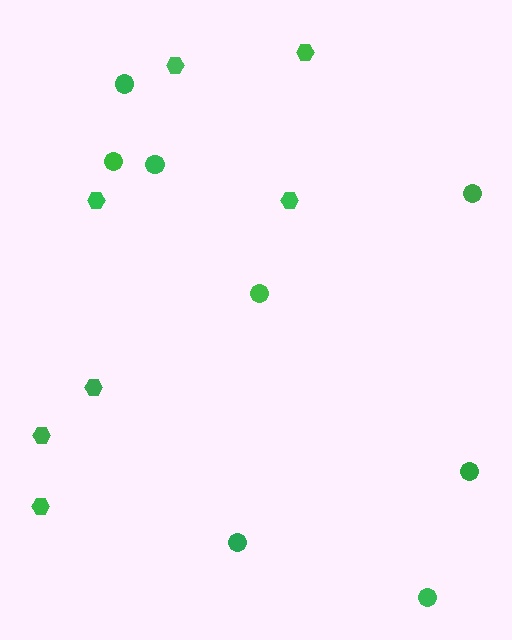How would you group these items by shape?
There are 2 groups: one group of hexagons (7) and one group of circles (8).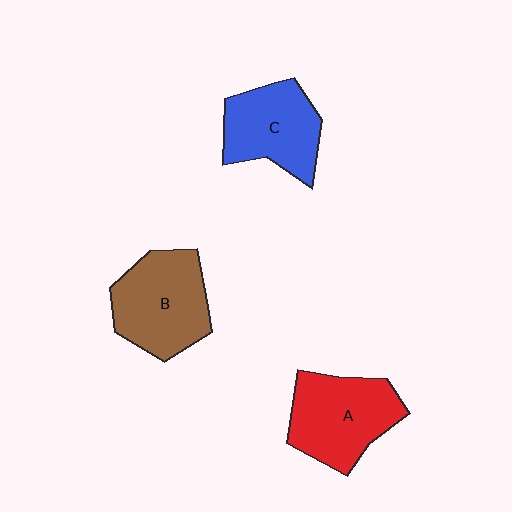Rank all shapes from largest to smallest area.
From largest to smallest: B (brown), A (red), C (blue).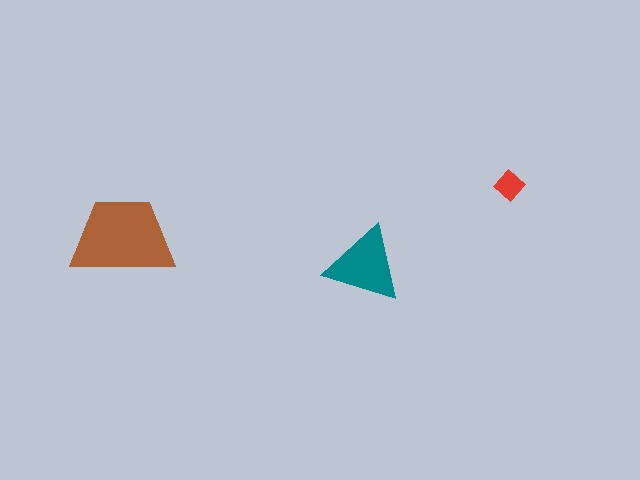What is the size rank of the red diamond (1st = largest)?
3rd.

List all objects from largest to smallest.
The brown trapezoid, the teal triangle, the red diamond.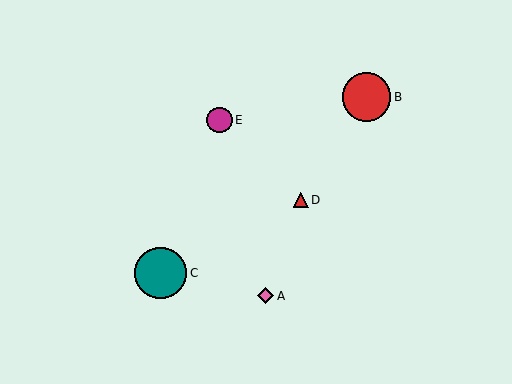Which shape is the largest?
The teal circle (labeled C) is the largest.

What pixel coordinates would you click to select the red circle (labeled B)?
Click at (366, 97) to select the red circle B.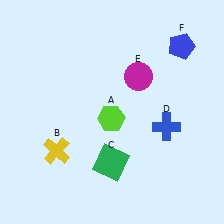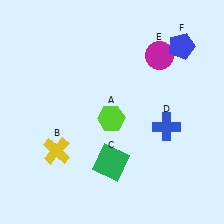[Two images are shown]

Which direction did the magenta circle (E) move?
The magenta circle (E) moved up.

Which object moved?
The magenta circle (E) moved up.